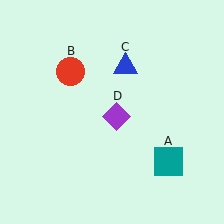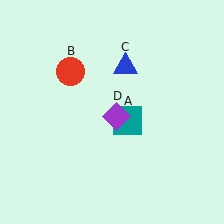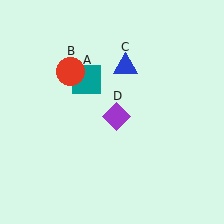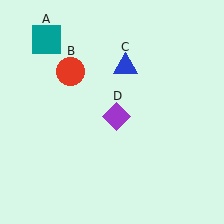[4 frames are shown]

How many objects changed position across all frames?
1 object changed position: teal square (object A).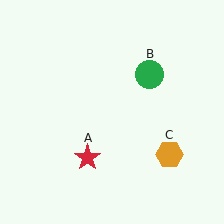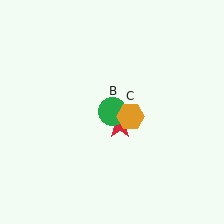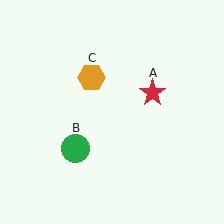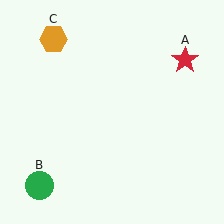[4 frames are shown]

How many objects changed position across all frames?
3 objects changed position: red star (object A), green circle (object B), orange hexagon (object C).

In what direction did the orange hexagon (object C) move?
The orange hexagon (object C) moved up and to the left.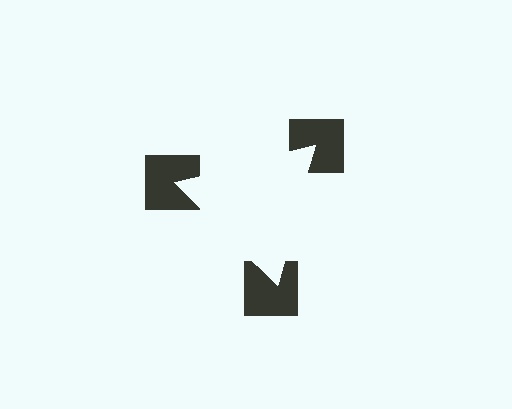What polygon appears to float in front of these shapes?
An illusory triangle — its edges are inferred from the aligned wedge cuts in the notched squares, not physically drawn.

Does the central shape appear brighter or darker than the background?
It typically appears slightly brighter than the background, even though no actual brightness change is drawn.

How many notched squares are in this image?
There are 3 — one at each vertex of the illusory triangle.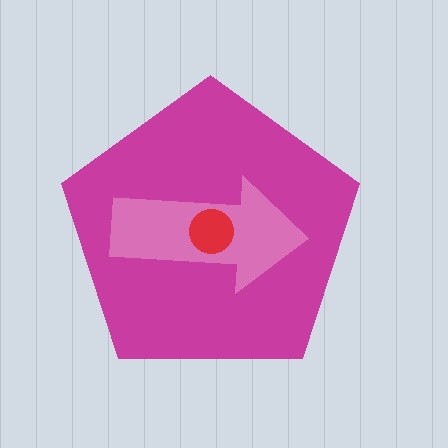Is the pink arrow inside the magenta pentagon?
Yes.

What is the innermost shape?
The red circle.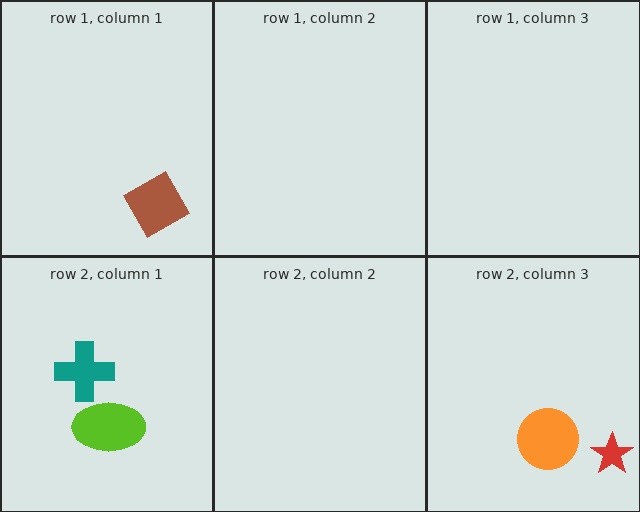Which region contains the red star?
The row 2, column 3 region.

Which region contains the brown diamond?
The row 1, column 1 region.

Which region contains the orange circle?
The row 2, column 3 region.